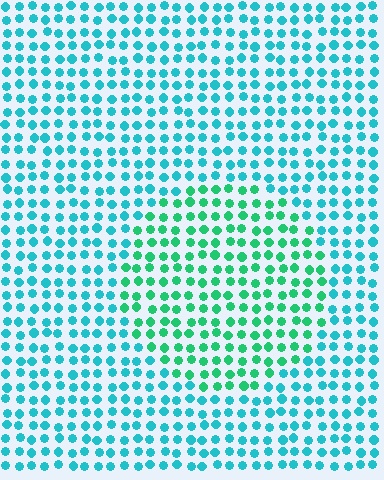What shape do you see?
I see a circle.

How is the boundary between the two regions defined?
The boundary is defined purely by a slight shift in hue (about 34 degrees). Spacing, size, and orientation are identical on both sides.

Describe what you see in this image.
The image is filled with small cyan elements in a uniform arrangement. A circle-shaped region is visible where the elements are tinted to a slightly different hue, forming a subtle color boundary.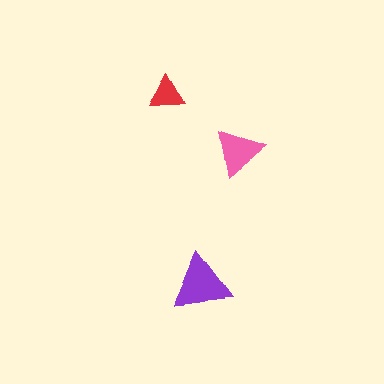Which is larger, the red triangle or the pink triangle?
The pink one.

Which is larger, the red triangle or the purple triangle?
The purple one.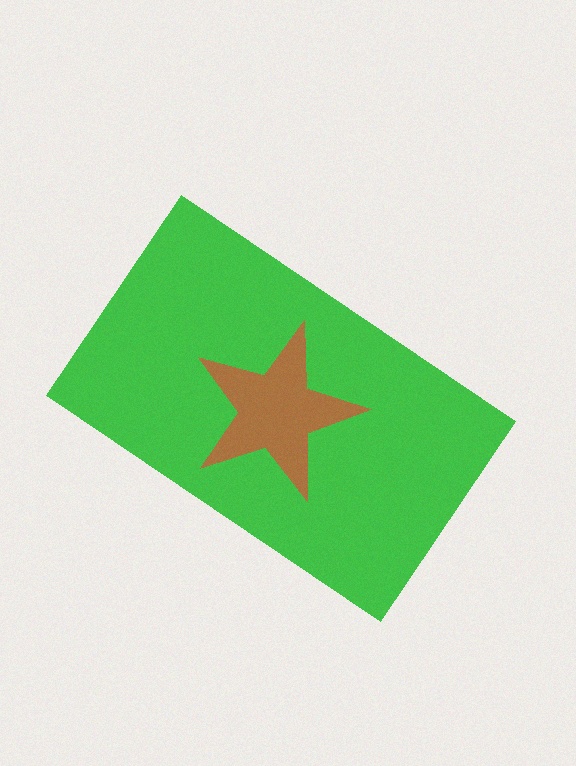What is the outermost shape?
The green rectangle.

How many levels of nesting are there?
2.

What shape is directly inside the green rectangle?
The brown star.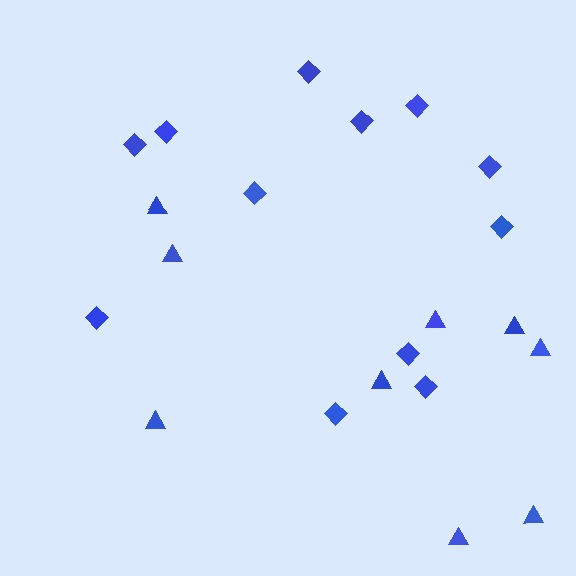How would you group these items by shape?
There are 2 groups: one group of diamonds (12) and one group of triangles (9).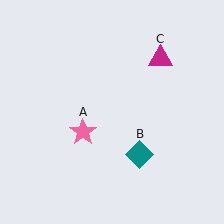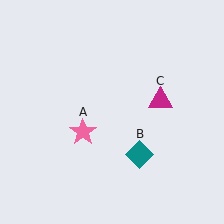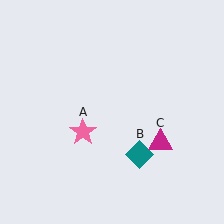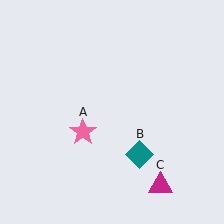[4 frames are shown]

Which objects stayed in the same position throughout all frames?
Pink star (object A) and teal diamond (object B) remained stationary.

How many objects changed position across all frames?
1 object changed position: magenta triangle (object C).